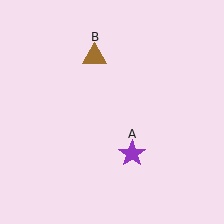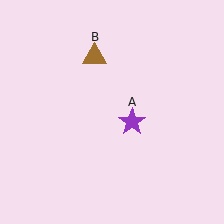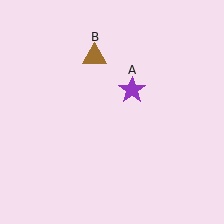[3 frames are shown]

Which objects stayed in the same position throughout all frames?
Brown triangle (object B) remained stationary.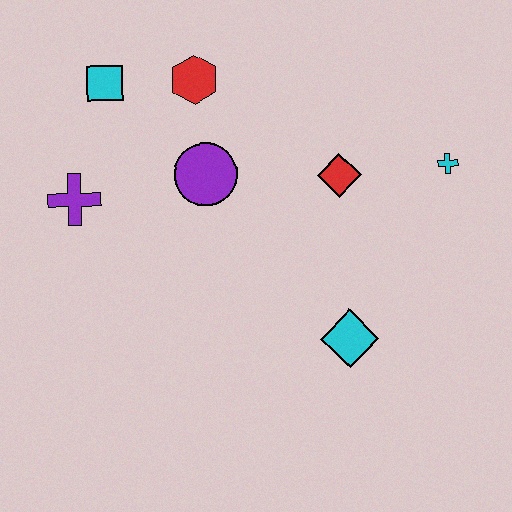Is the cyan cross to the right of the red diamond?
Yes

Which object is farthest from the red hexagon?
The cyan diamond is farthest from the red hexagon.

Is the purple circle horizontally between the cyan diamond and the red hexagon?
Yes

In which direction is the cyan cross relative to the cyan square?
The cyan cross is to the right of the cyan square.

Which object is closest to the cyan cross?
The red diamond is closest to the cyan cross.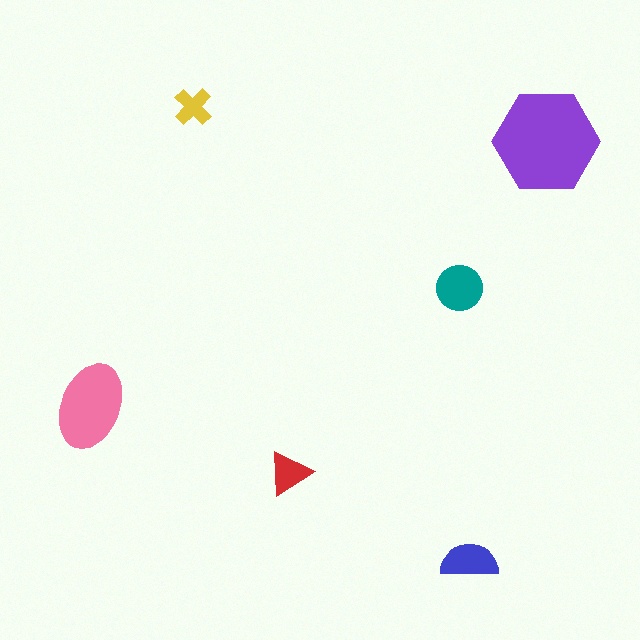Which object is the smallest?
The yellow cross.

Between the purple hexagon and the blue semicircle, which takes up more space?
The purple hexagon.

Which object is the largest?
The purple hexagon.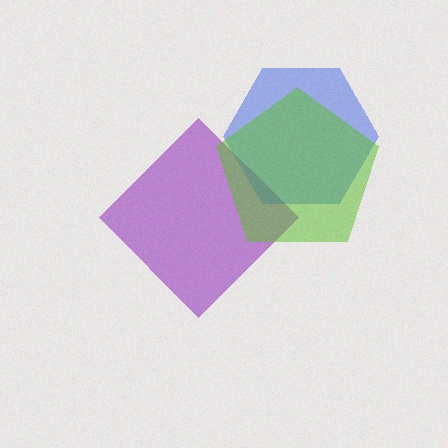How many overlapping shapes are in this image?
There are 3 overlapping shapes in the image.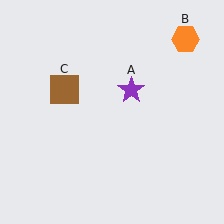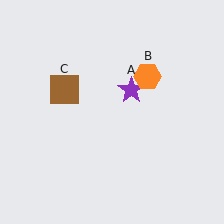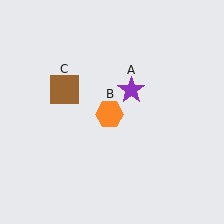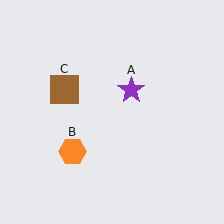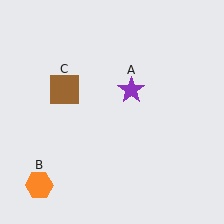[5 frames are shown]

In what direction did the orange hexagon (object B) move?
The orange hexagon (object B) moved down and to the left.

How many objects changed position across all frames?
1 object changed position: orange hexagon (object B).